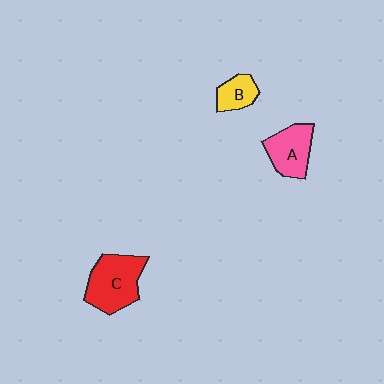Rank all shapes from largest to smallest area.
From largest to smallest: C (red), A (pink), B (yellow).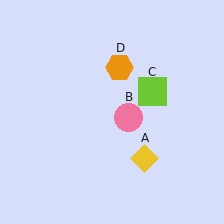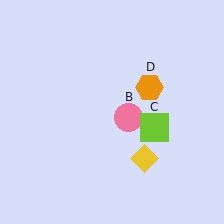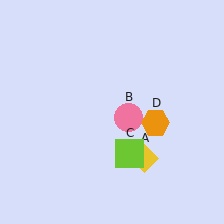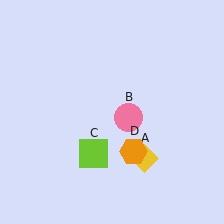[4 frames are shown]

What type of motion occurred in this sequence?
The lime square (object C), orange hexagon (object D) rotated clockwise around the center of the scene.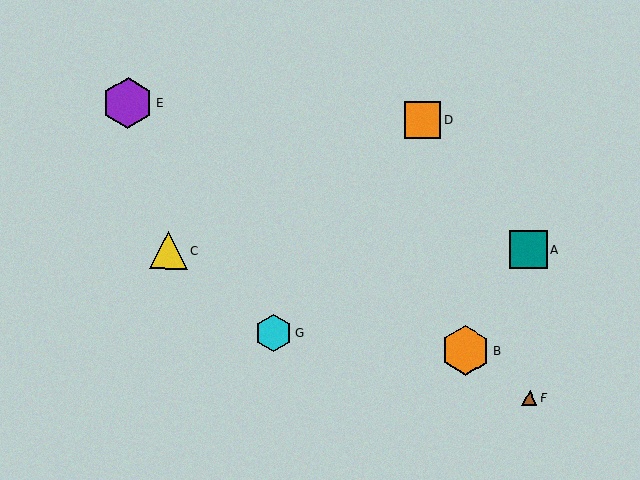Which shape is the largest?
The purple hexagon (labeled E) is the largest.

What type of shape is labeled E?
Shape E is a purple hexagon.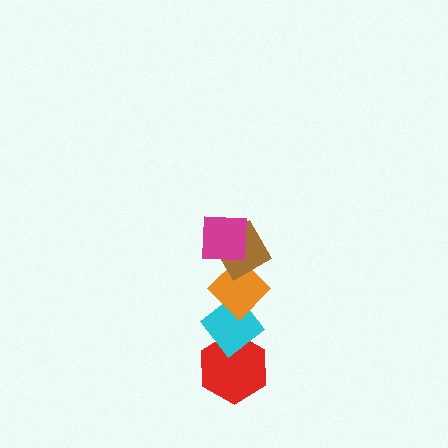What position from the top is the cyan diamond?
The cyan diamond is 4th from the top.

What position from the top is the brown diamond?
The brown diamond is 2nd from the top.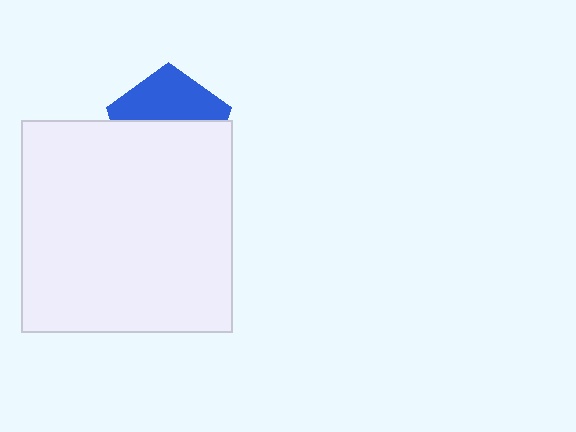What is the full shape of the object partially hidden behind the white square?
The partially hidden object is a blue pentagon.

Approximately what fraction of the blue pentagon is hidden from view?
Roughly 59% of the blue pentagon is hidden behind the white square.